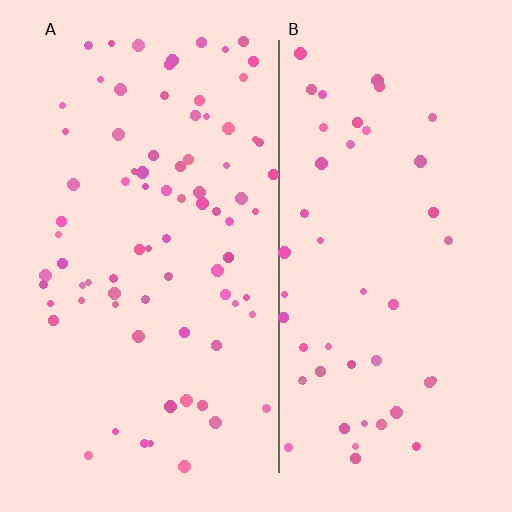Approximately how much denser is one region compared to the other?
Approximately 1.7× — region A over region B.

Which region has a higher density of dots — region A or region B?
A (the left).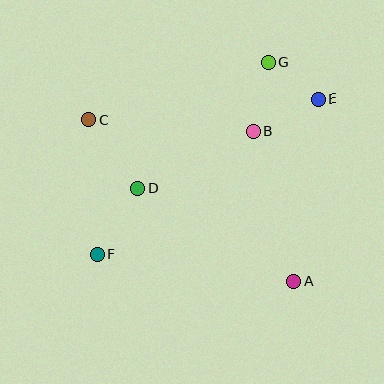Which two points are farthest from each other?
Points E and F are farthest from each other.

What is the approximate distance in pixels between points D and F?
The distance between D and F is approximately 78 pixels.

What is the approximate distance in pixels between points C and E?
The distance between C and E is approximately 230 pixels.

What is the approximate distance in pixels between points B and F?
The distance between B and F is approximately 199 pixels.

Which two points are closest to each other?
Points E and G are closest to each other.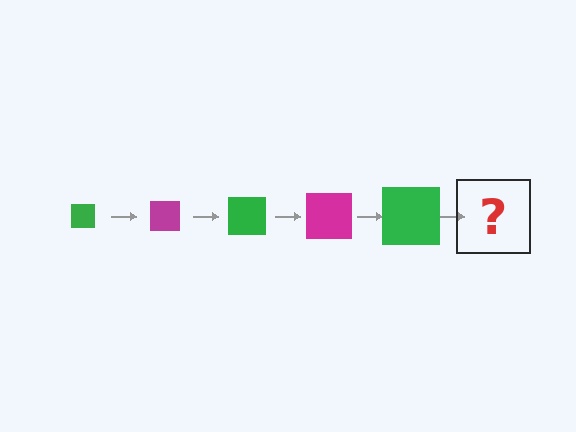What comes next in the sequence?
The next element should be a magenta square, larger than the previous one.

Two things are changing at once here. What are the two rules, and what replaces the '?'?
The two rules are that the square grows larger each step and the color cycles through green and magenta. The '?' should be a magenta square, larger than the previous one.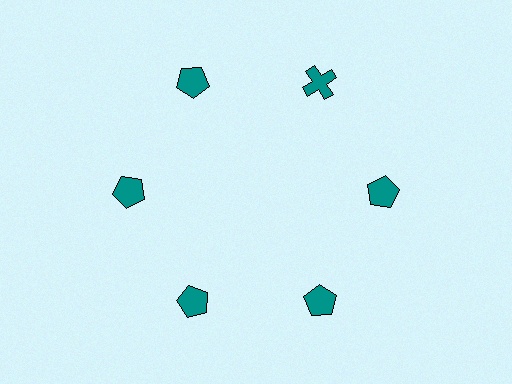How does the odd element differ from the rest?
It has a different shape: cross instead of pentagon.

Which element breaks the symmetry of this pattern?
The teal cross at roughly the 1 o'clock position breaks the symmetry. All other shapes are teal pentagons.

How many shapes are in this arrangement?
There are 6 shapes arranged in a ring pattern.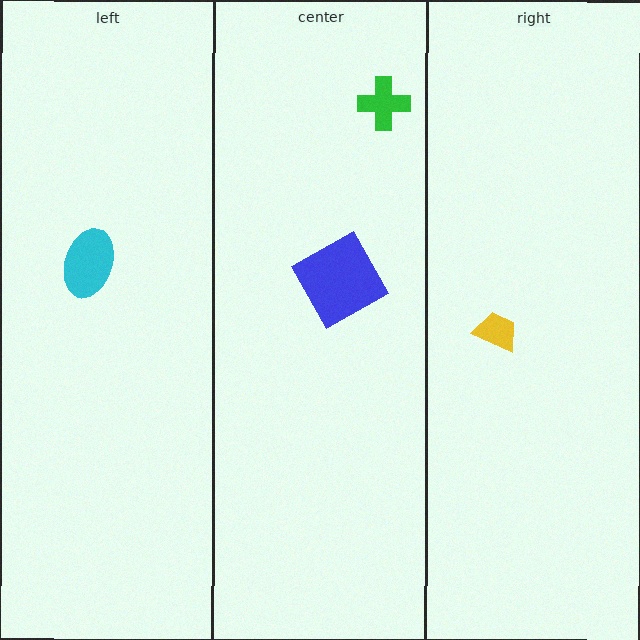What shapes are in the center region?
The green cross, the blue square.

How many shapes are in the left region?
1.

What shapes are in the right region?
The yellow trapezoid.